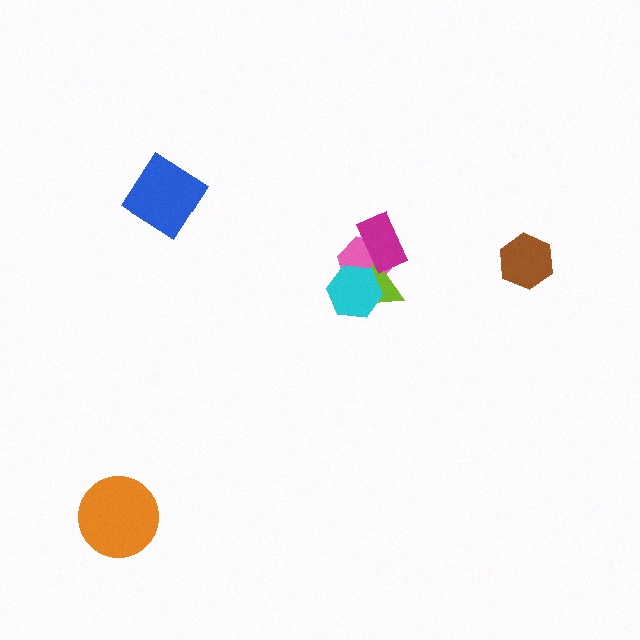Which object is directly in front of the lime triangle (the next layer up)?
The cyan hexagon is directly in front of the lime triangle.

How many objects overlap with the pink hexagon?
3 objects overlap with the pink hexagon.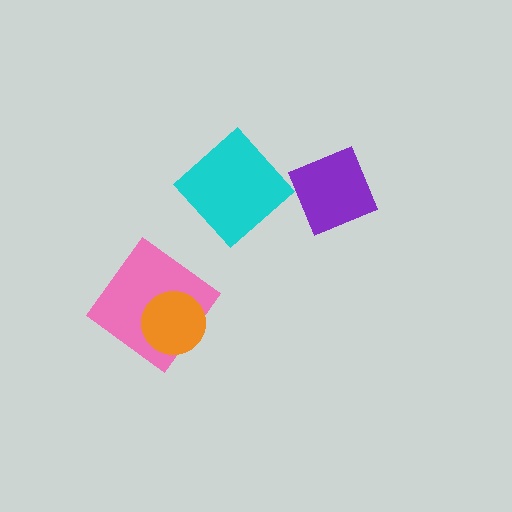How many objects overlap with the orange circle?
1 object overlaps with the orange circle.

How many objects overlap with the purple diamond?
0 objects overlap with the purple diamond.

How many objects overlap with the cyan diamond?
0 objects overlap with the cyan diamond.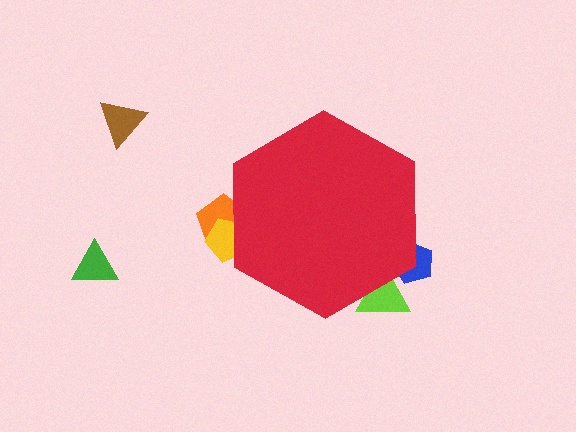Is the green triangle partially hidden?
No, the green triangle is fully visible.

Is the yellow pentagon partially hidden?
Yes, the yellow pentagon is partially hidden behind the red hexagon.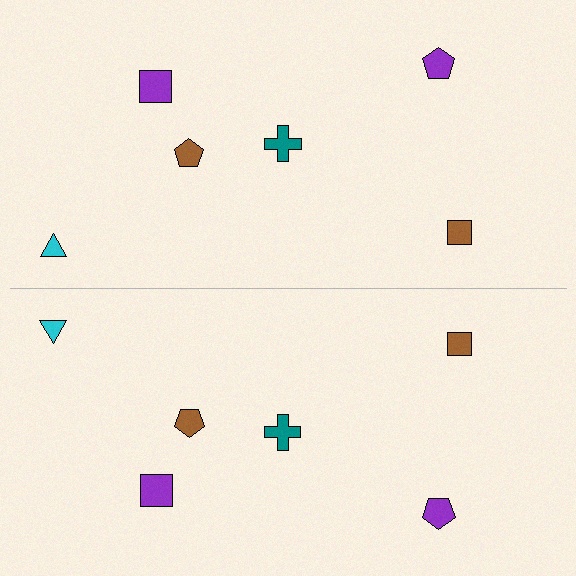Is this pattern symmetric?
Yes, this pattern has bilateral (reflection) symmetry.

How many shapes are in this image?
There are 12 shapes in this image.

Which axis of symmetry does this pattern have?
The pattern has a horizontal axis of symmetry running through the center of the image.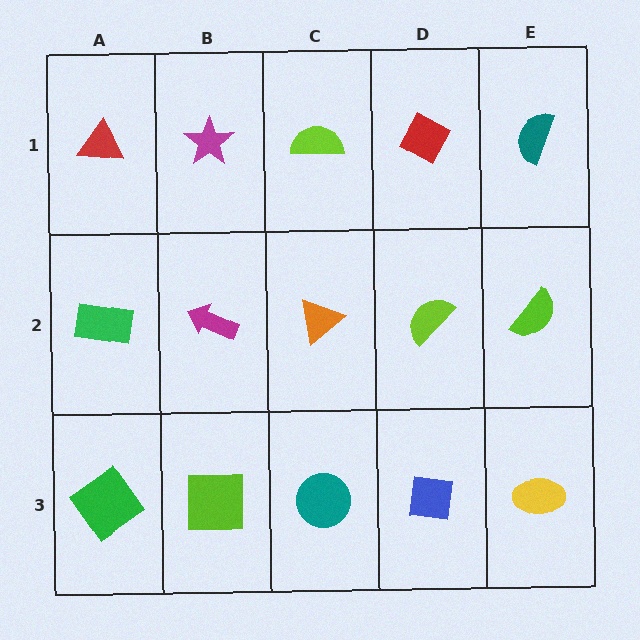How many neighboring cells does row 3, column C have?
3.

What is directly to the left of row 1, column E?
A red diamond.